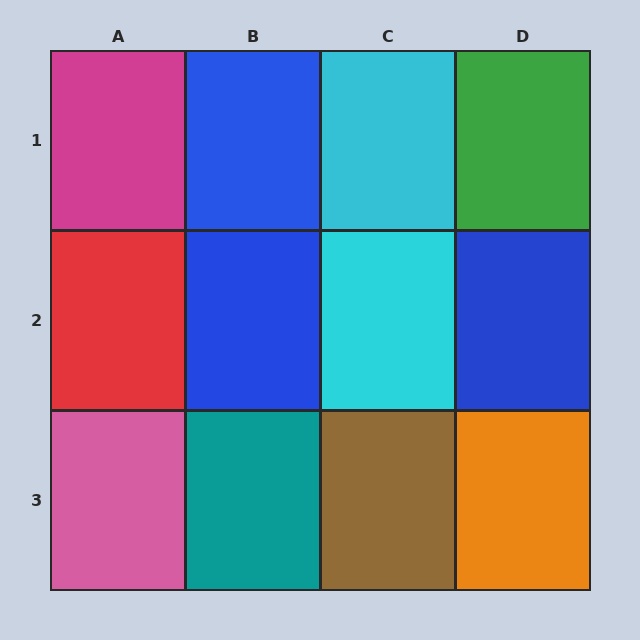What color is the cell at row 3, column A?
Pink.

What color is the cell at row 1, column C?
Cyan.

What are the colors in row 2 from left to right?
Red, blue, cyan, blue.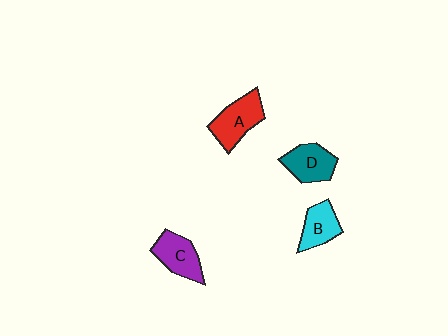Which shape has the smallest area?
Shape B (cyan).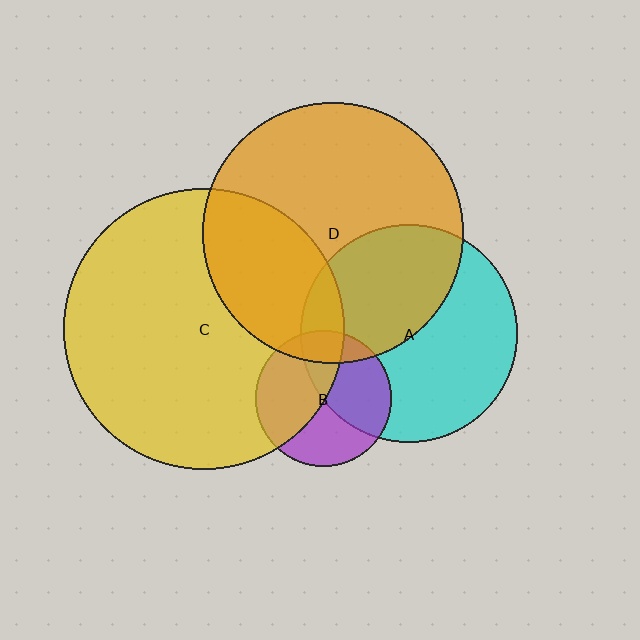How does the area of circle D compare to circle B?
Approximately 3.7 times.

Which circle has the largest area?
Circle C (yellow).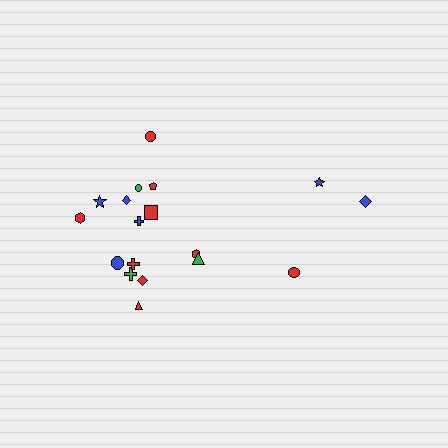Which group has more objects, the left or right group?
The left group.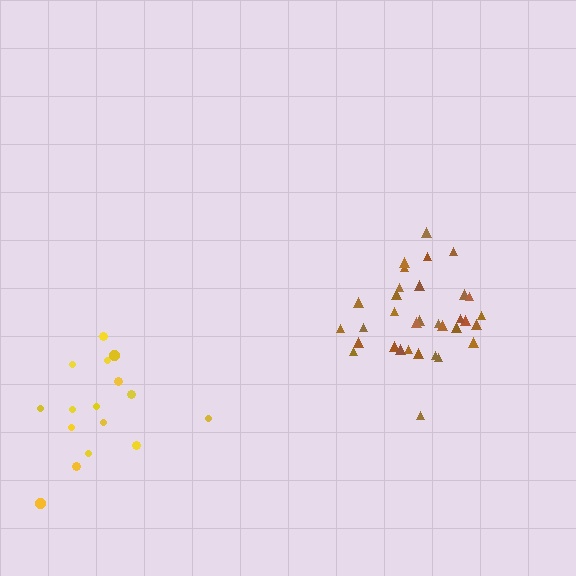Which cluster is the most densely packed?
Brown.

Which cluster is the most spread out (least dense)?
Yellow.